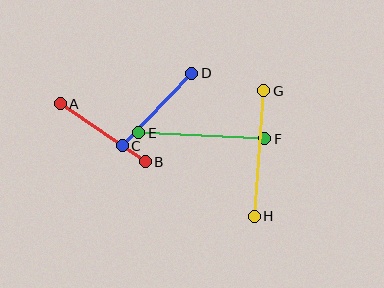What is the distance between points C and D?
The distance is approximately 100 pixels.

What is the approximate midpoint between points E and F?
The midpoint is at approximately (202, 136) pixels.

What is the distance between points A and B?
The distance is approximately 103 pixels.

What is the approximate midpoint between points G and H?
The midpoint is at approximately (259, 154) pixels.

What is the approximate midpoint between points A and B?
The midpoint is at approximately (103, 133) pixels.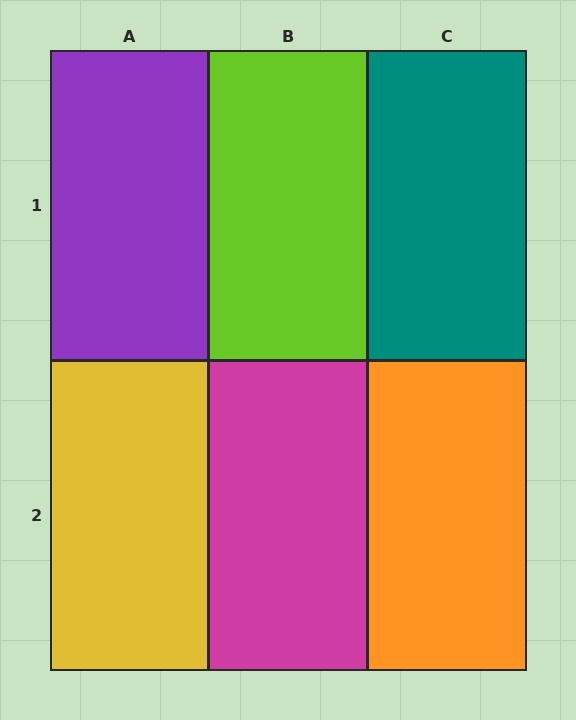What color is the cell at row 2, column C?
Orange.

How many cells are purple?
1 cell is purple.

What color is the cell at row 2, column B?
Magenta.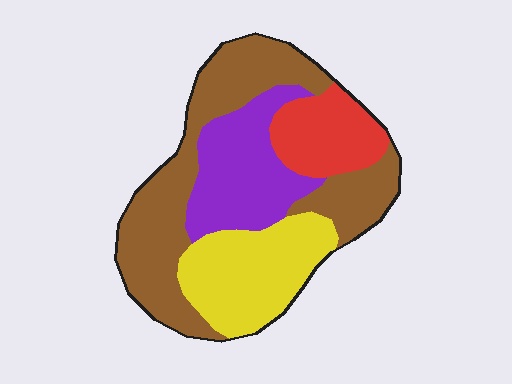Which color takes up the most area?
Brown, at roughly 40%.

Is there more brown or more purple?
Brown.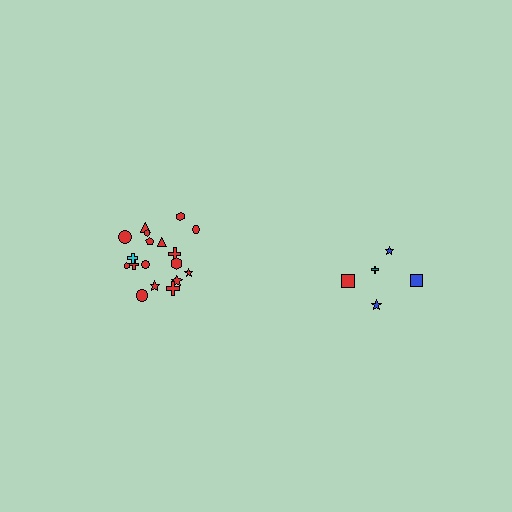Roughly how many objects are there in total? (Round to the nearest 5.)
Roughly 25 objects in total.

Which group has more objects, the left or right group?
The left group.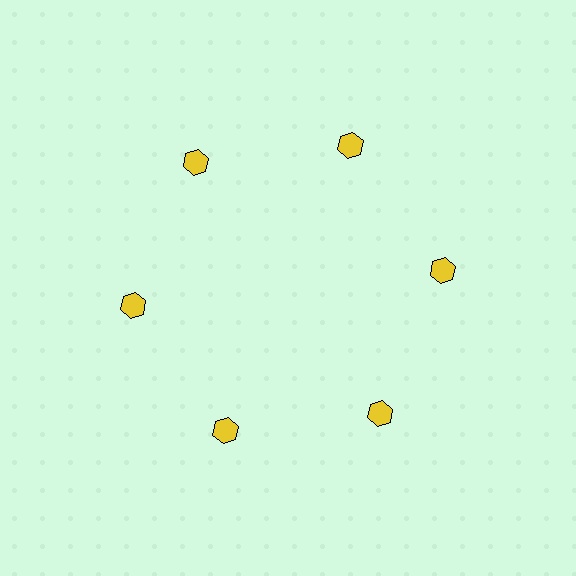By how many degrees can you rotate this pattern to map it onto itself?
The pattern maps onto itself every 60 degrees of rotation.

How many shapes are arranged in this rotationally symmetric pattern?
There are 6 shapes, arranged in 6 groups of 1.